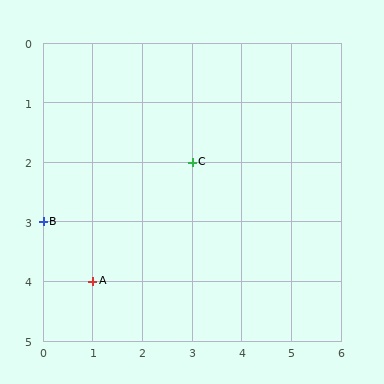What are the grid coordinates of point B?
Point B is at grid coordinates (0, 3).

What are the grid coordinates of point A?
Point A is at grid coordinates (1, 4).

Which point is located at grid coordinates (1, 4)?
Point A is at (1, 4).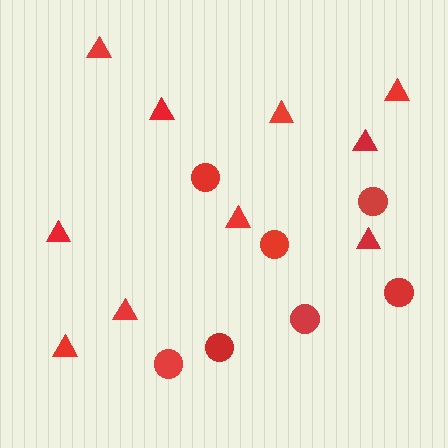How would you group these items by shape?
There are 2 groups: one group of triangles (10) and one group of circles (7).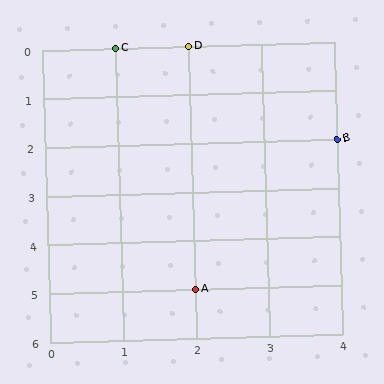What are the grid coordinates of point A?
Point A is at grid coordinates (2, 5).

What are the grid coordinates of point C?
Point C is at grid coordinates (1, 0).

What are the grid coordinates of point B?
Point B is at grid coordinates (4, 2).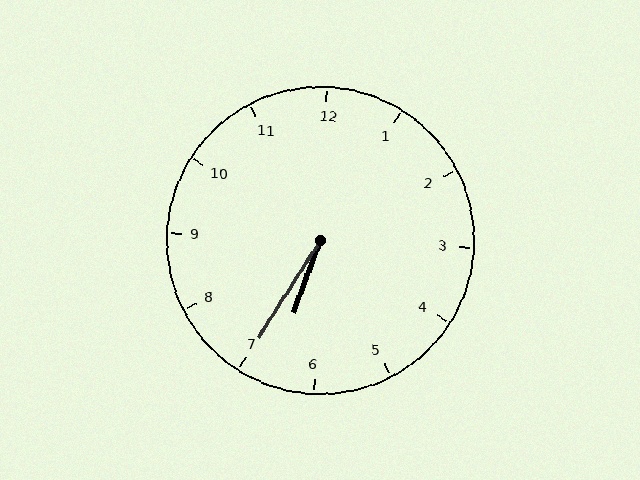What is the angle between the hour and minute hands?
Approximately 12 degrees.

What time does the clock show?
6:35.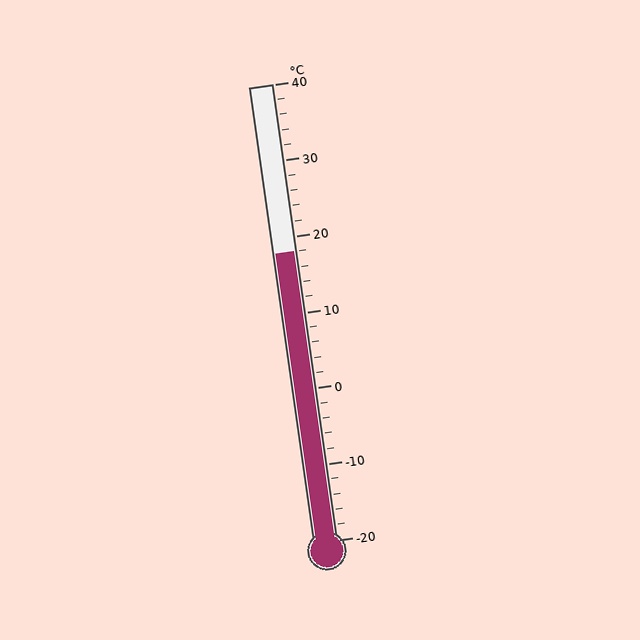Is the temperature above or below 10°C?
The temperature is above 10°C.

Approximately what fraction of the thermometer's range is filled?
The thermometer is filled to approximately 65% of its range.